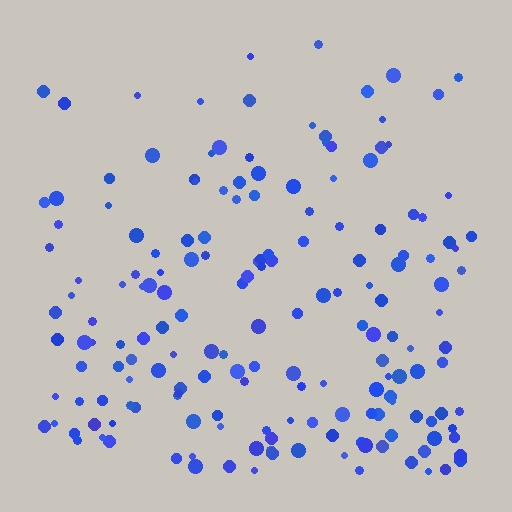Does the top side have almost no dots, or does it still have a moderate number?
Still a moderate number, just noticeably fewer than the bottom.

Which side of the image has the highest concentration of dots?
The bottom.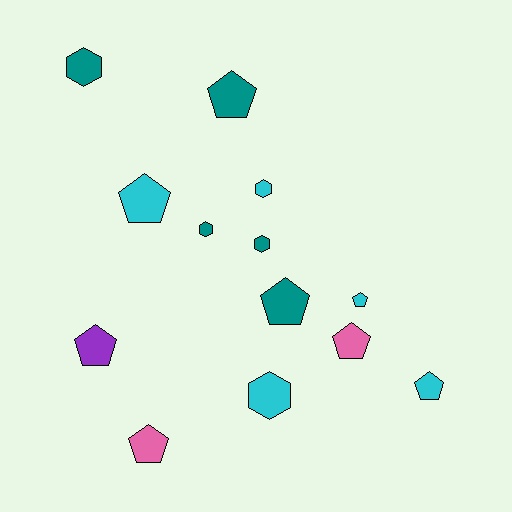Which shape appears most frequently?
Pentagon, with 8 objects.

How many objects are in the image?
There are 13 objects.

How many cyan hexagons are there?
There are 2 cyan hexagons.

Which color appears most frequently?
Cyan, with 5 objects.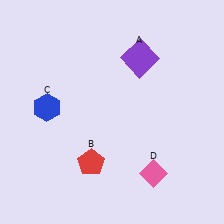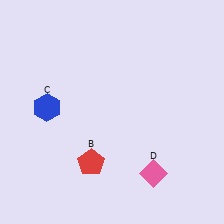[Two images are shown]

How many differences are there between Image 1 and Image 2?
There is 1 difference between the two images.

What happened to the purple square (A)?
The purple square (A) was removed in Image 2. It was in the top-right area of Image 1.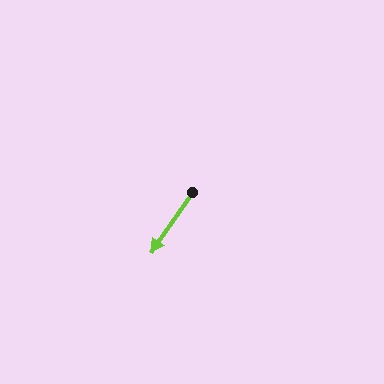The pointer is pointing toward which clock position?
Roughly 7 o'clock.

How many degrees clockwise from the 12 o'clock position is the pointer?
Approximately 214 degrees.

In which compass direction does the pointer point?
Southwest.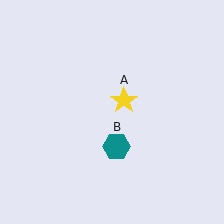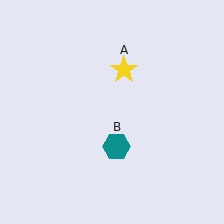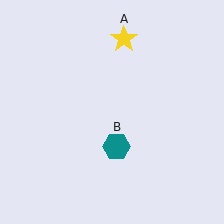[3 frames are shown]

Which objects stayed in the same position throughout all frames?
Teal hexagon (object B) remained stationary.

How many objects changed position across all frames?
1 object changed position: yellow star (object A).